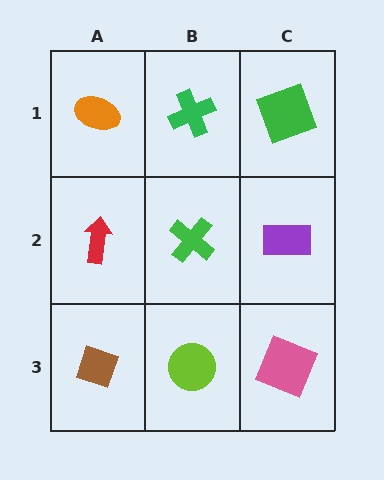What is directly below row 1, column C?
A purple rectangle.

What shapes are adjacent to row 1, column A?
A red arrow (row 2, column A), a green cross (row 1, column B).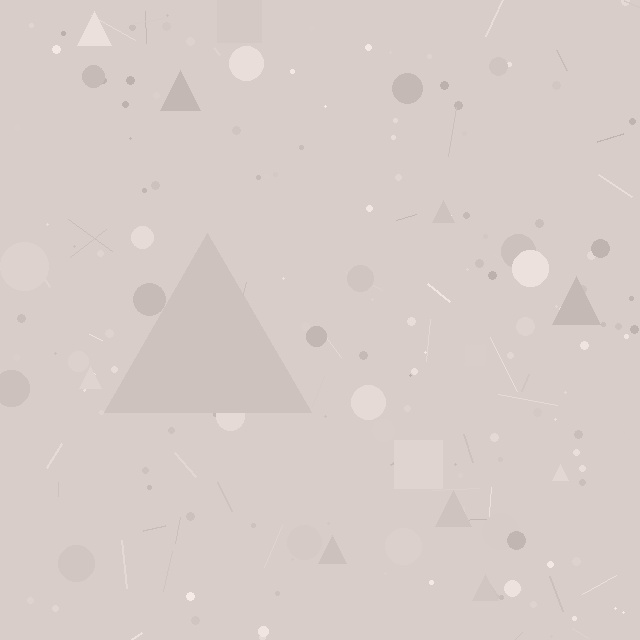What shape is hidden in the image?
A triangle is hidden in the image.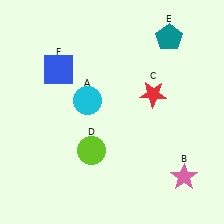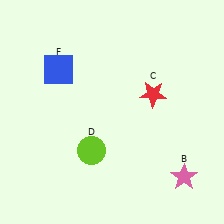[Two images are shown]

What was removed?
The cyan circle (A), the teal pentagon (E) were removed in Image 2.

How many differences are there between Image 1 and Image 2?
There are 2 differences between the two images.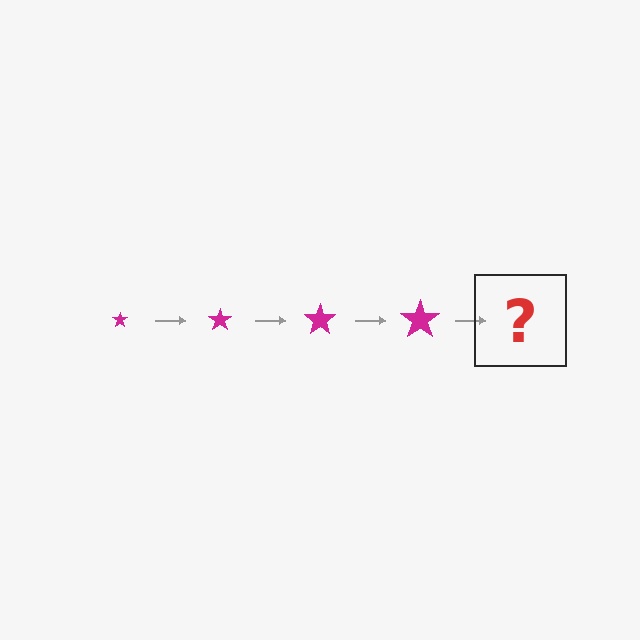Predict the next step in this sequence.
The next step is a magenta star, larger than the previous one.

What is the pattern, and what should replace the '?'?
The pattern is that the star gets progressively larger each step. The '?' should be a magenta star, larger than the previous one.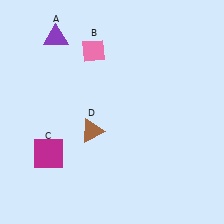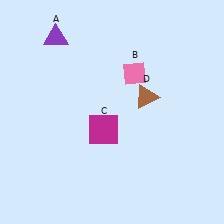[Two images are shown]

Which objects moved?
The objects that moved are: the pink diamond (B), the magenta square (C), the brown triangle (D).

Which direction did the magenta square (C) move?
The magenta square (C) moved right.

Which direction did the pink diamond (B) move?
The pink diamond (B) moved right.